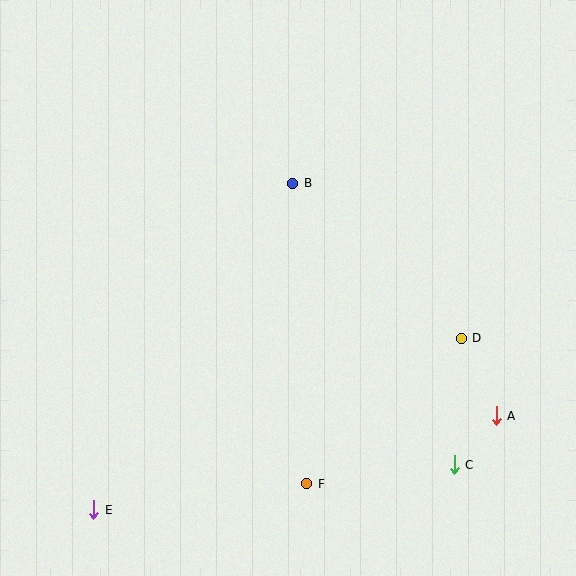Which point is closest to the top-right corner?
Point B is closest to the top-right corner.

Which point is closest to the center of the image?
Point B at (293, 183) is closest to the center.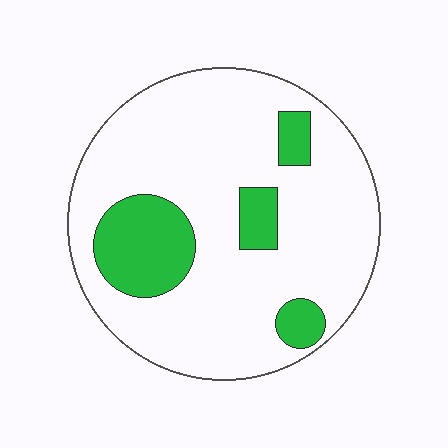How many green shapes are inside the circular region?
4.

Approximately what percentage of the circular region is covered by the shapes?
Approximately 20%.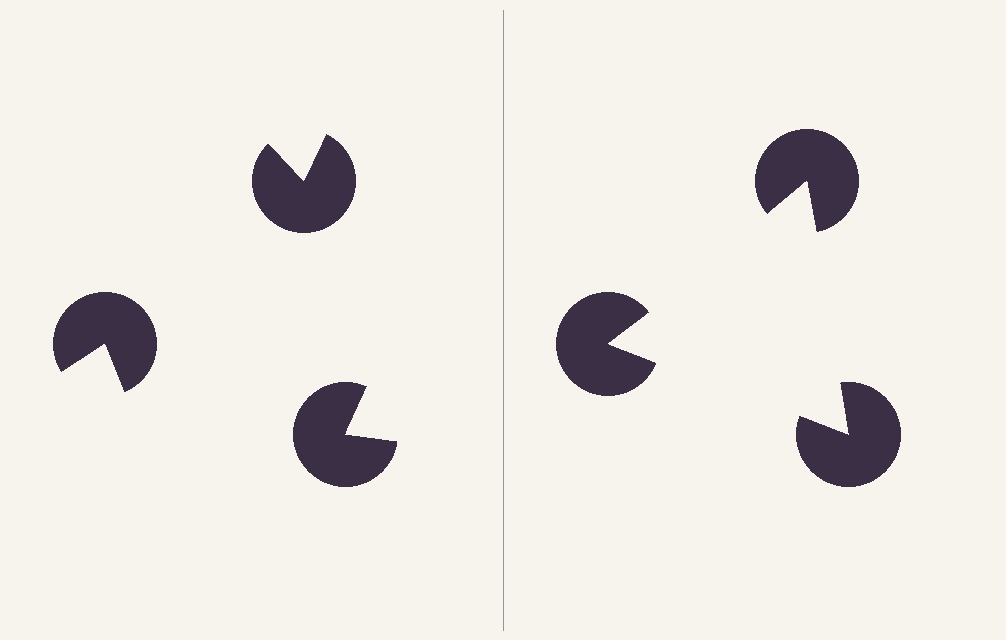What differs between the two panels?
The pac-man discs are positioned identically on both sides; only the wedge orientations differ. On the right they align to a triangle; on the left they are misaligned.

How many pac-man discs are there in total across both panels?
6 — 3 on each side.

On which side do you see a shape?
An illusory triangle appears on the right side. On the left side the wedge cuts are rotated, so no coherent shape forms.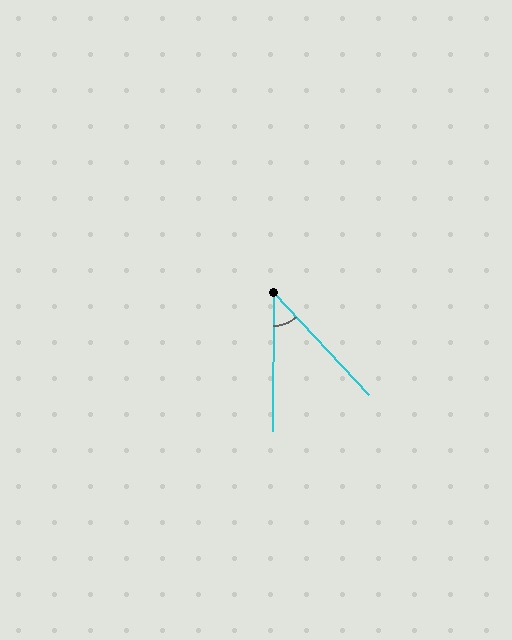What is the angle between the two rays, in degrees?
Approximately 43 degrees.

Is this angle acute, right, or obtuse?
It is acute.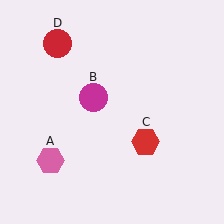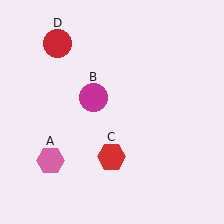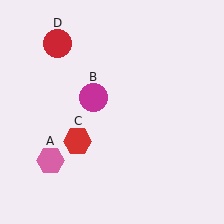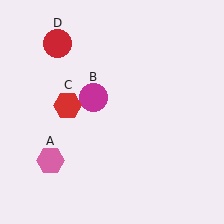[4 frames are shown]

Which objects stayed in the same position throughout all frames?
Pink hexagon (object A) and magenta circle (object B) and red circle (object D) remained stationary.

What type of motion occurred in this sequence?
The red hexagon (object C) rotated clockwise around the center of the scene.